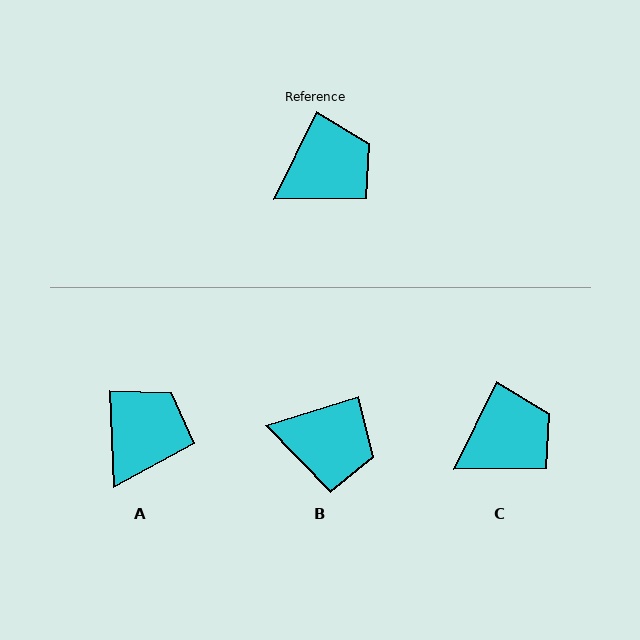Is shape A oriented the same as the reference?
No, it is off by about 29 degrees.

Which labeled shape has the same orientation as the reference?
C.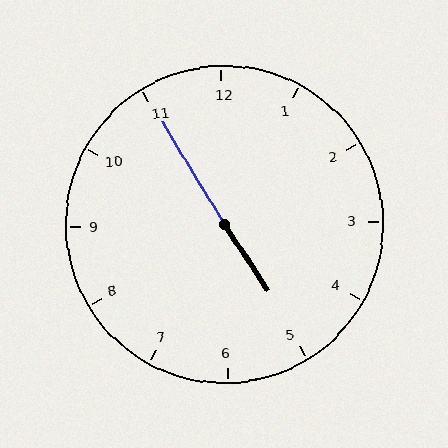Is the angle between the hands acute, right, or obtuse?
It is obtuse.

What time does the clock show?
4:55.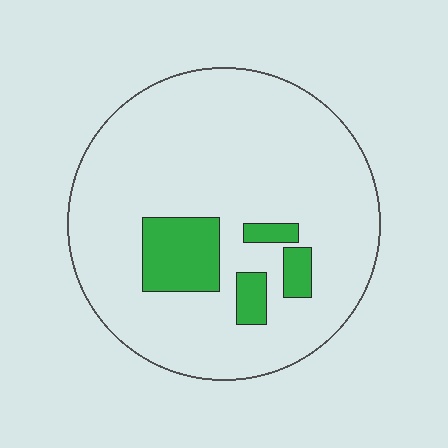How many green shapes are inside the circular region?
4.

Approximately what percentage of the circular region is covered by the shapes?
Approximately 15%.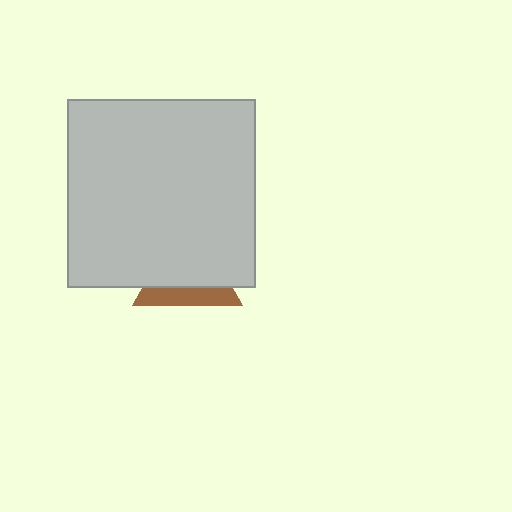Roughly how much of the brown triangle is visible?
A small part of it is visible (roughly 34%).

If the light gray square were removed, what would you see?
You would see the complete brown triangle.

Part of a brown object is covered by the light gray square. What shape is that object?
It is a triangle.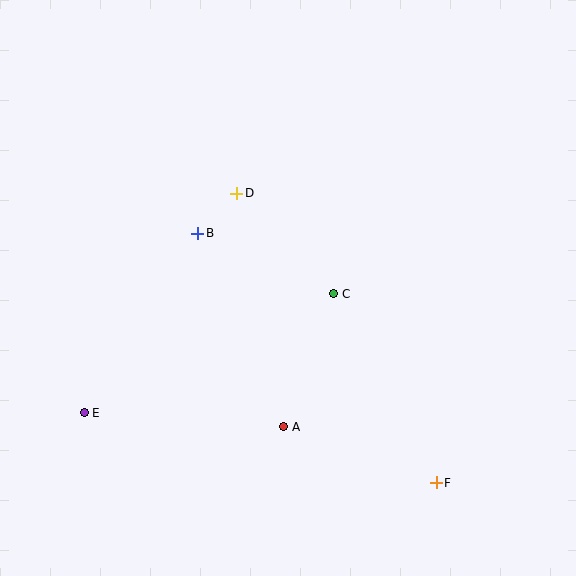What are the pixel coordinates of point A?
Point A is at (284, 427).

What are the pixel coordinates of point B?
Point B is at (198, 233).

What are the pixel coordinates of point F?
Point F is at (436, 483).